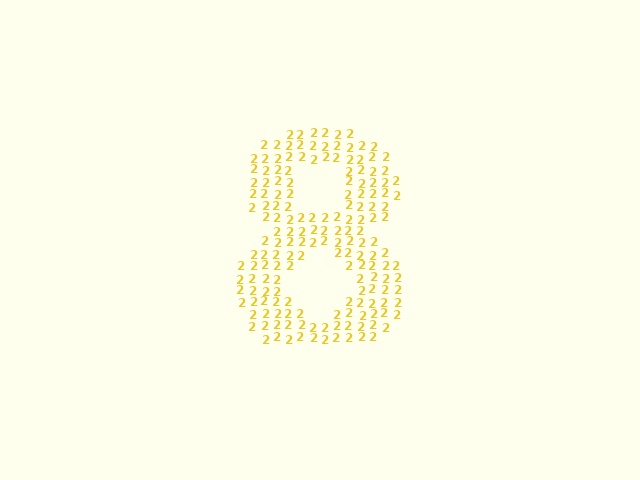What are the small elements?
The small elements are digit 2's.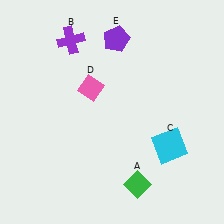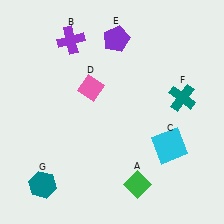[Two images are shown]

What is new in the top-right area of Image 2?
A teal cross (F) was added in the top-right area of Image 2.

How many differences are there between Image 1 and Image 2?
There are 2 differences between the two images.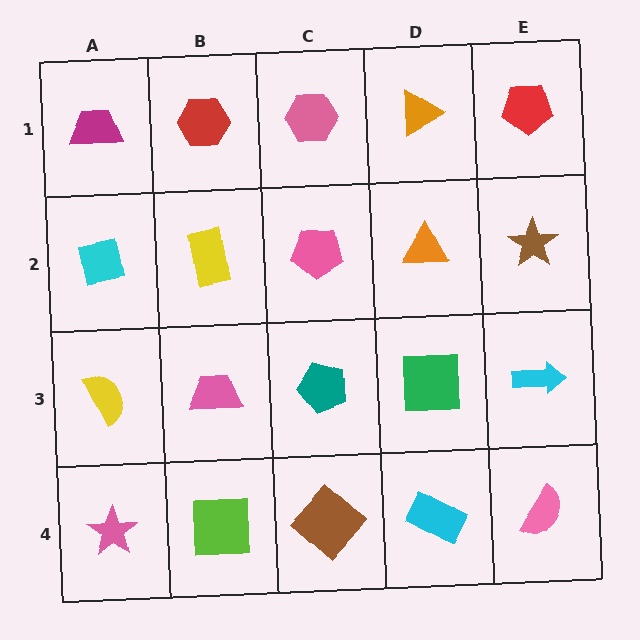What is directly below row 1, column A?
A cyan square.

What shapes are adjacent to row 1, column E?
A brown star (row 2, column E), an orange triangle (row 1, column D).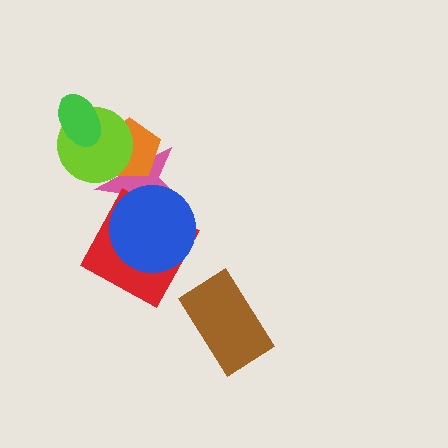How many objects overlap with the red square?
2 objects overlap with the red square.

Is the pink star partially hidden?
Yes, it is partially covered by another shape.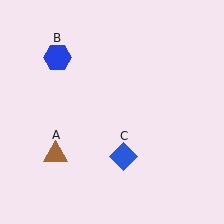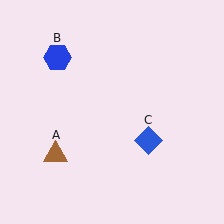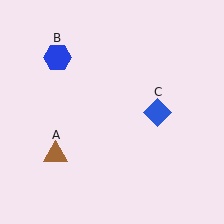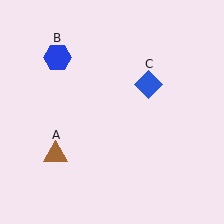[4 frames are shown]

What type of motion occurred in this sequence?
The blue diamond (object C) rotated counterclockwise around the center of the scene.